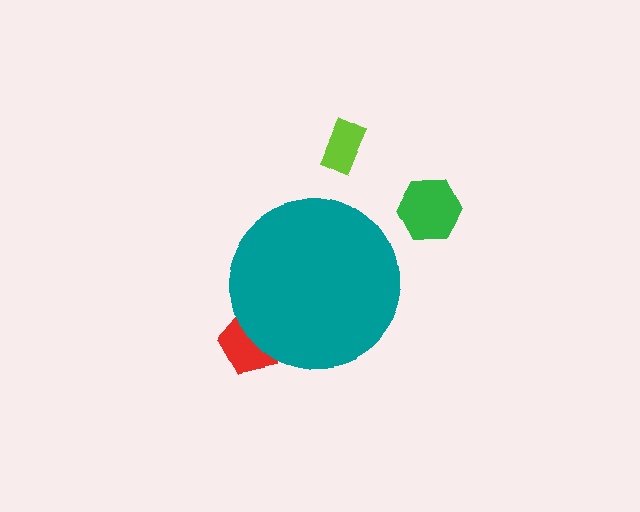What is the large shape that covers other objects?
A teal circle.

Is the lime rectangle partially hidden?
No, the lime rectangle is fully visible.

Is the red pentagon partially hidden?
Yes, the red pentagon is partially hidden behind the teal circle.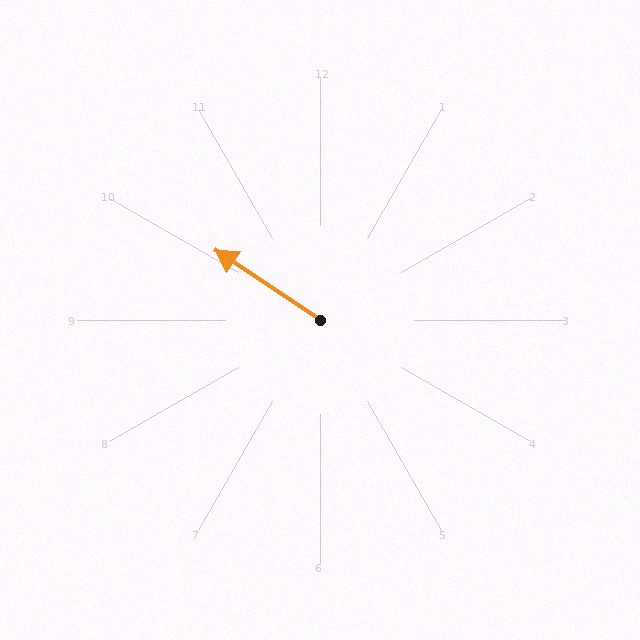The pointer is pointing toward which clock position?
Roughly 10 o'clock.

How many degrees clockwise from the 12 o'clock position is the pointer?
Approximately 304 degrees.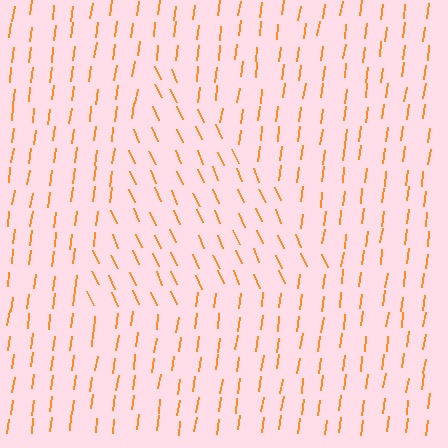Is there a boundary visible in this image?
Yes, there is a texture boundary formed by a change in line orientation.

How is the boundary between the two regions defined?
The boundary is defined purely by a change in line orientation (approximately 31 degrees difference). All lines are the same color and thickness.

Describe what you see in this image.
The image is filled with small orange line segments. A triangle region in the image has lines oriented differently from the surrounding lines, creating a visible texture boundary.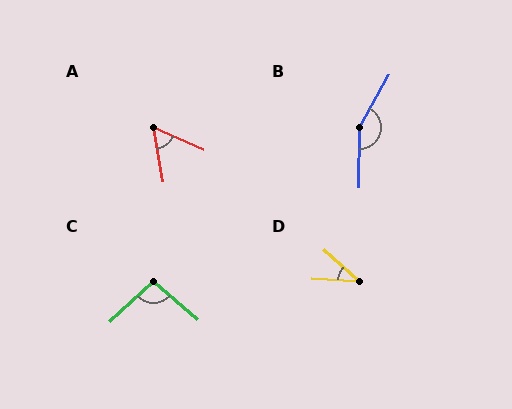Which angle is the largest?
B, at approximately 151 degrees.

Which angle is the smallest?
D, at approximately 39 degrees.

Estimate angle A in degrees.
Approximately 56 degrees.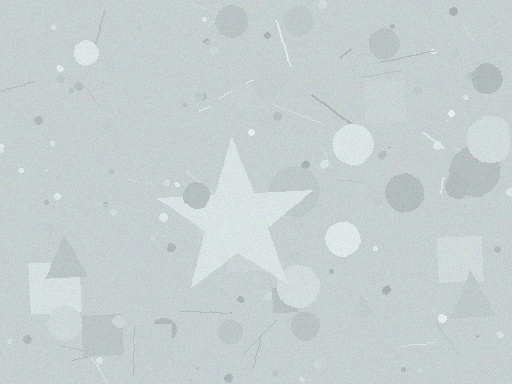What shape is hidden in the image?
A star is hidden in the image.